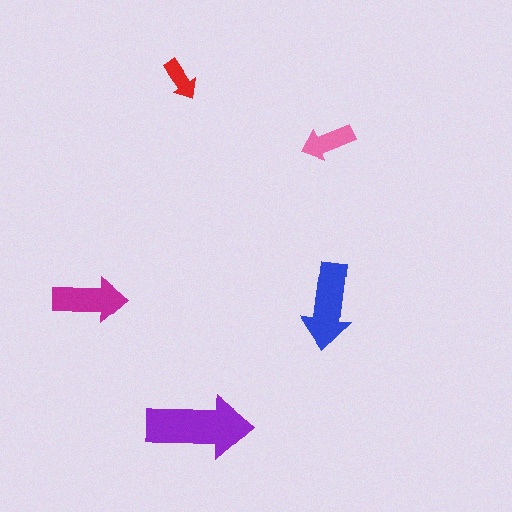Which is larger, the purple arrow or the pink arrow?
The purple one.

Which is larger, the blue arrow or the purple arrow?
The purple one.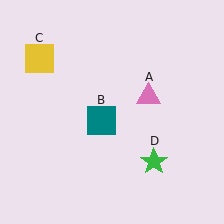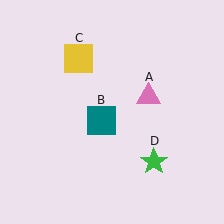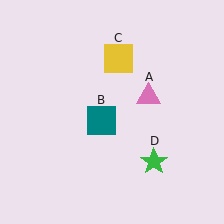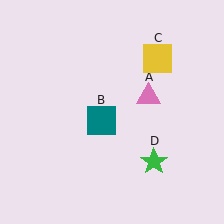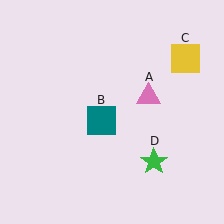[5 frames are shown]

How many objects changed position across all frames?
1 object changed position: yellow square (object C).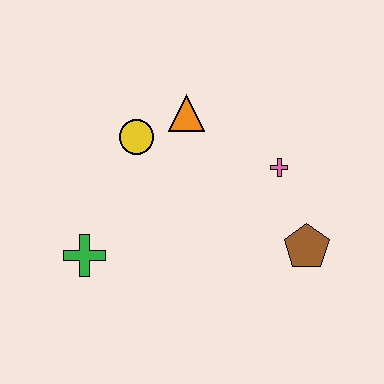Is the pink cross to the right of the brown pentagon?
No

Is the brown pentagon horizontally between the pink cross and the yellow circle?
No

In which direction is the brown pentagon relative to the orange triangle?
The brown pentagon is below the orange triangle.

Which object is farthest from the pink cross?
The green cross is farthest from the pink cross.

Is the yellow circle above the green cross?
Yes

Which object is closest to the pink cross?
The brown pentagon is closest to the pink cross.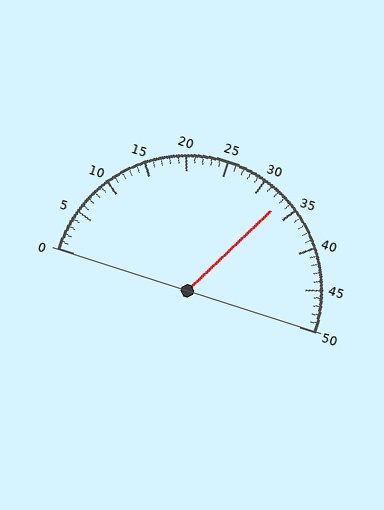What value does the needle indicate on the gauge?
The needle indicates approximately 33.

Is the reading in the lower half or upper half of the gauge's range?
The reading is in the upper half of the range (0 to 50).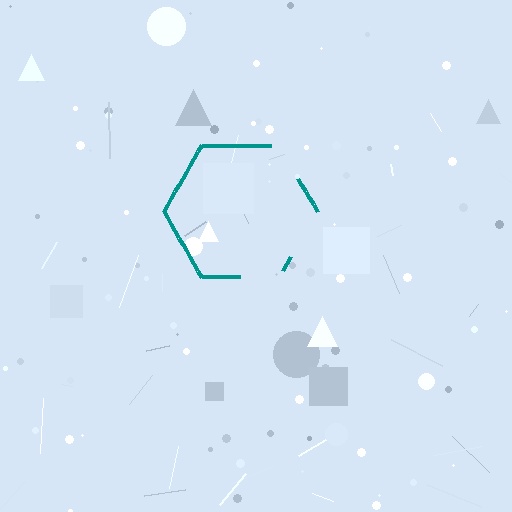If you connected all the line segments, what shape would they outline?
They would outline a hexagon.